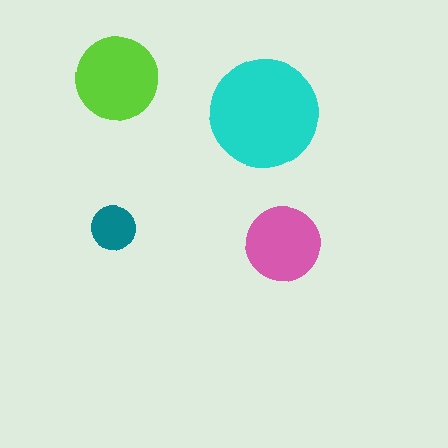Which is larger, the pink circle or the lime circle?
The lime one.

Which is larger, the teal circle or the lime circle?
The lime one.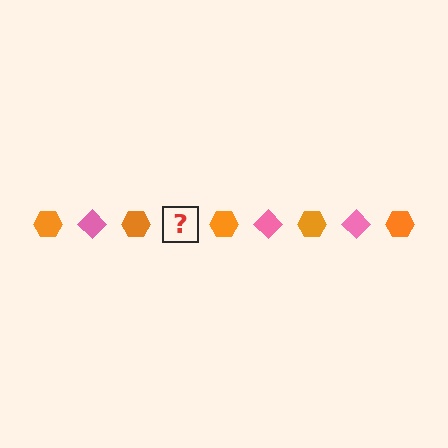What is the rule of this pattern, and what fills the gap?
The rule is that the pattern alternates between orange hexagon and pink diamond. The gap should be filled with a pink diamond.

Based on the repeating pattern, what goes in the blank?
The blank should be a pink diamond.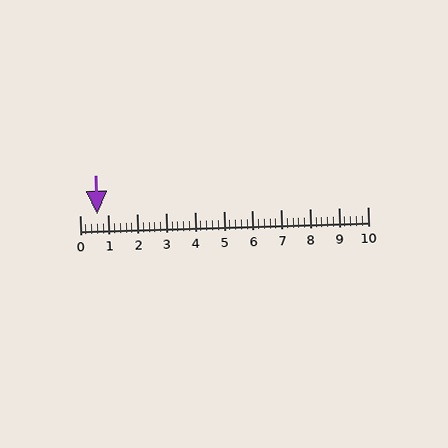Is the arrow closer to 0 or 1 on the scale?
The arrow is closer to 1.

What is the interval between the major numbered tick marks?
The major tick marks are spaced 1 units apart.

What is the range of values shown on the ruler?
The ruler shows values from 0 to 10.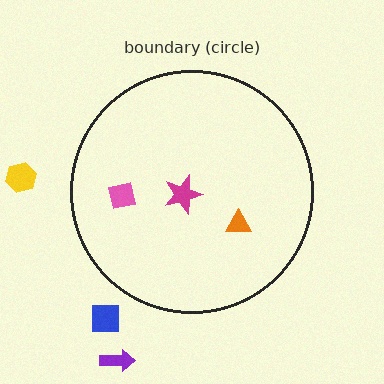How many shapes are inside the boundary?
3 inside, 3 outside.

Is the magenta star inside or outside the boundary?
Inside.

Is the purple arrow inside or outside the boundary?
Outside.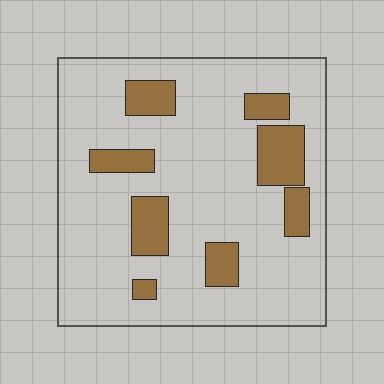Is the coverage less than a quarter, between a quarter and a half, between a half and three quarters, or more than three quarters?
Less than a quarter.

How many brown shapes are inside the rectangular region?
8.